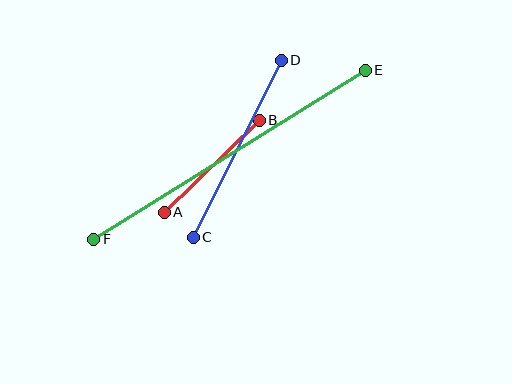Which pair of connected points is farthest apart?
Points E and F are farthest apart.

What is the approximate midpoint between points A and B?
The midpoint is at approximately (212, 166) pixels.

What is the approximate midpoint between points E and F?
The midpoint is at approximately (230, 155) pixels.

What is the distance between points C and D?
The distance is approximately 198 pixels.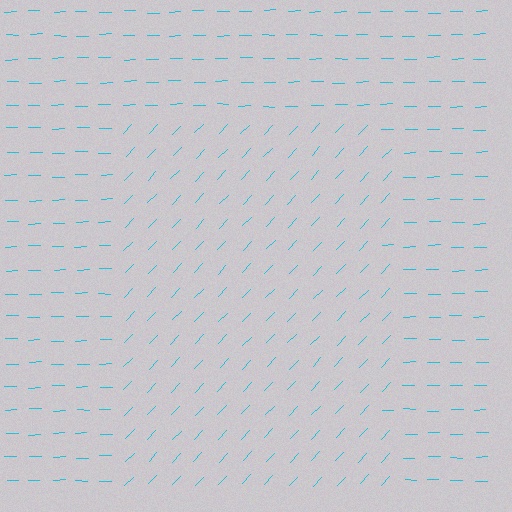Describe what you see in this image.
The image is filled with small cyan line segments. A rectangle region in the image has lines oriented differently from the surrounding lines, creating a visible texture boundary.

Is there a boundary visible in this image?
Yes, there is a texture boundary formed by a change in line orientation.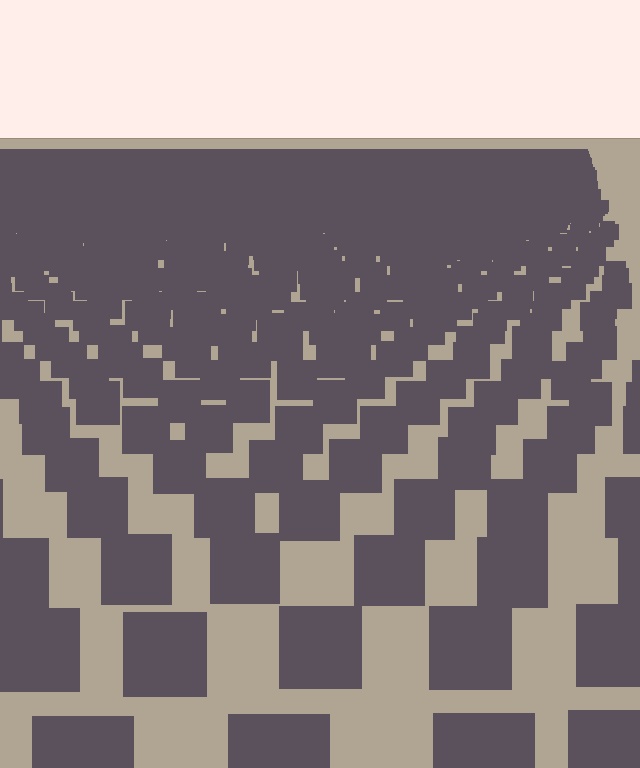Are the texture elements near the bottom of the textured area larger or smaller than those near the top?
Larger. Near the bottom, elements are closer to the viewer and appear at a bigger on-screen size.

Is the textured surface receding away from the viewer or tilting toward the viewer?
The surface is receding away from the viewer. Texture elements get smaller and denser toward the top.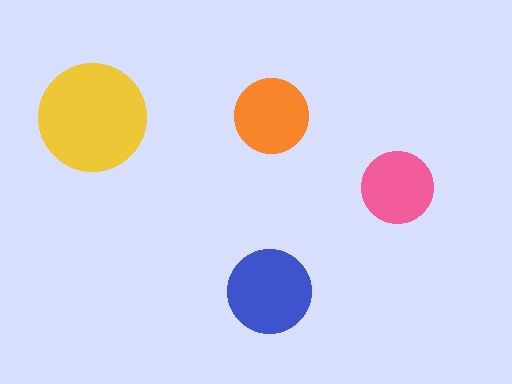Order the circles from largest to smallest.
the yellow one, the blue one, the orange one, the pink one.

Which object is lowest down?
The blue circle is bottommost.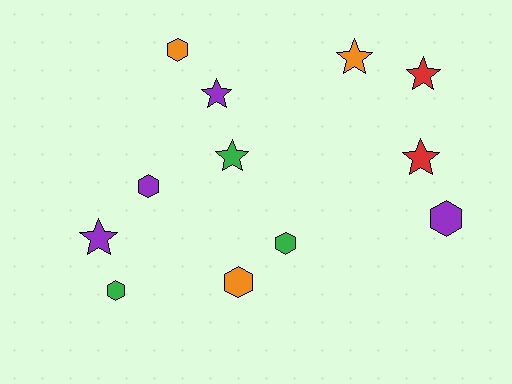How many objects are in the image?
There are 12 objects.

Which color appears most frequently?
Purple, with 4 objects.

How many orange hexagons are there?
There are 2 orange hexagons.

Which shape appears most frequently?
Hexagon, with 6 objects.